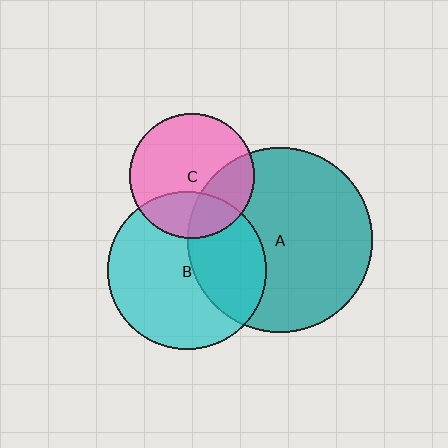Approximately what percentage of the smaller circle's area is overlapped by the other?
Approximately 30%.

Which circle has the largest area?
Circle A (teal).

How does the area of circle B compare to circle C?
Approximately 1.6 times.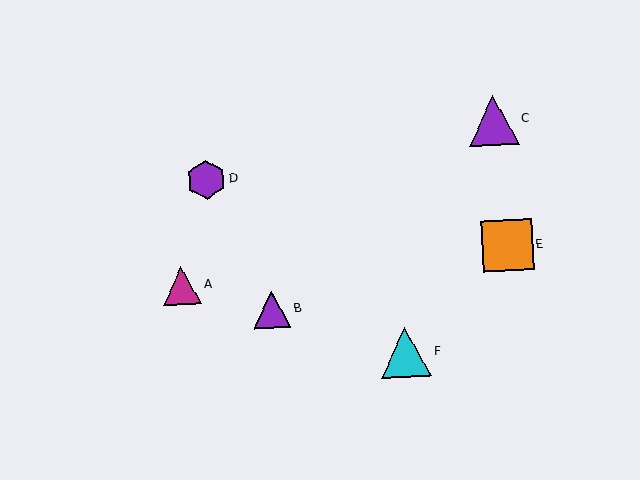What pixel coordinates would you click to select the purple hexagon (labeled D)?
Click at (206, 180) to select the purple hexagon D.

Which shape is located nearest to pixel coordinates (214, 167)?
The purple hexagon (labeled D) at (206, 180) is nearest to that location.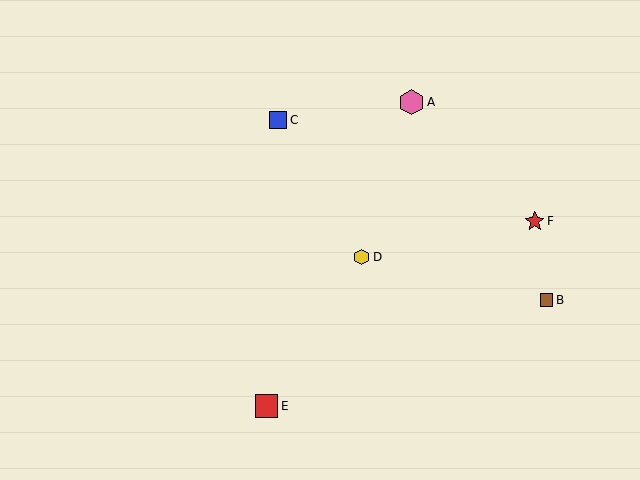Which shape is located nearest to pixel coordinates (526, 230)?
The red star (labeled F) at (535, 221) is nearest to that location.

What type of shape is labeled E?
Shape E is a red square.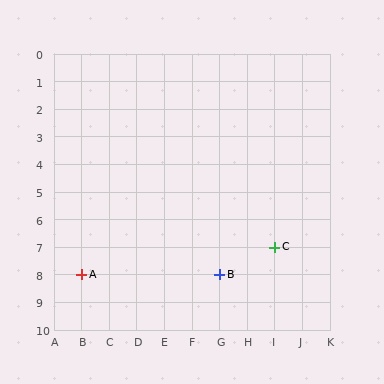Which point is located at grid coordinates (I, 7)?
Point C is at (I, 7).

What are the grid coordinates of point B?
Point B is at grid coordinates (G, 8).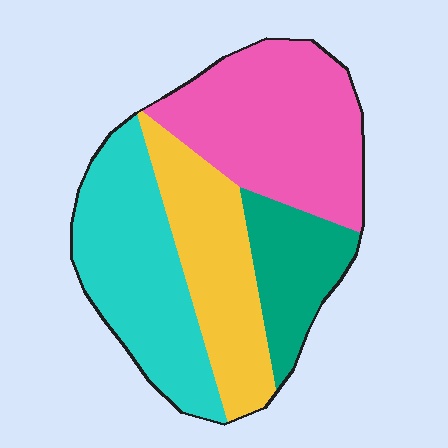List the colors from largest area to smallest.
From largest to smallest: pink, cyan, yellow, teal.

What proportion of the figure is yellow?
Yellow takes up about one quarter (1/4) of the figure.